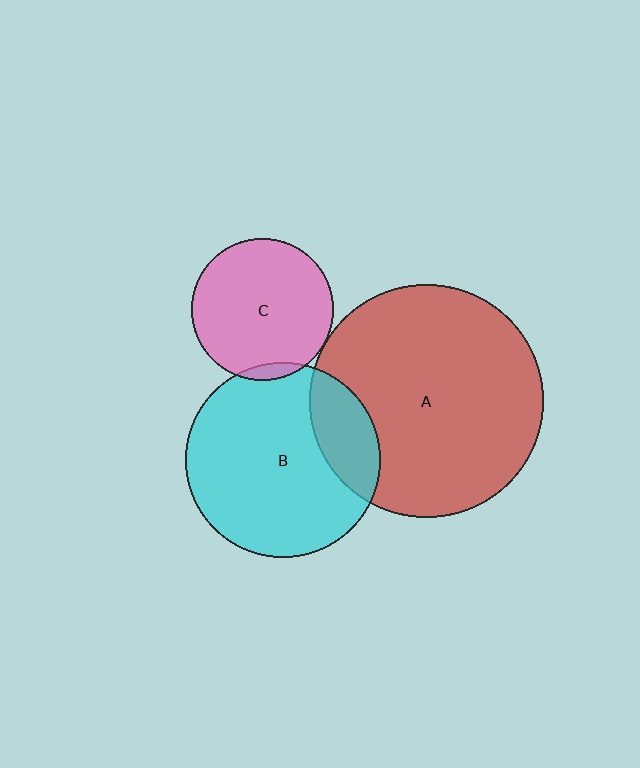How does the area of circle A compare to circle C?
Approximately 2.7 times.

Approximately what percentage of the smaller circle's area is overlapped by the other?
Approximately 20%.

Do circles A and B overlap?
Yes.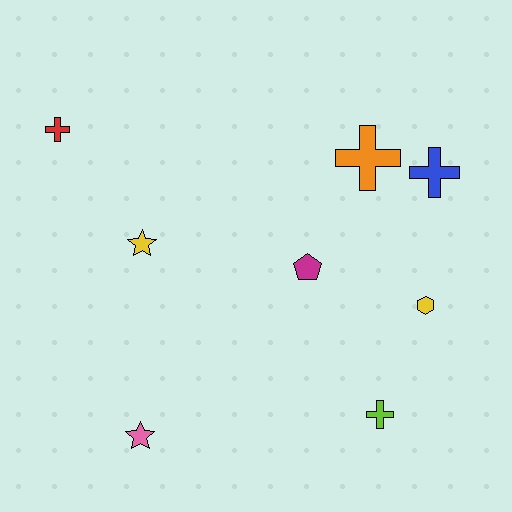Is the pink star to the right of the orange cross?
No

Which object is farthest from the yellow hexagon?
The red cross is farthest from the yellow hexagon.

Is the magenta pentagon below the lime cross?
No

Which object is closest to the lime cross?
The yellow hexagon is closest to the lime cross.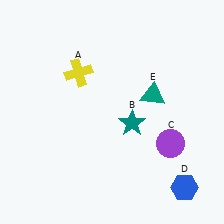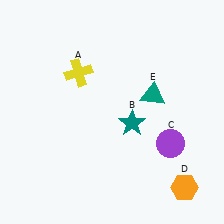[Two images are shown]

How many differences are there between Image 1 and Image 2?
There is 1 difference between the two images.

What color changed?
The hexagon (D) changed from blue in Image 1 to orange in Image 2.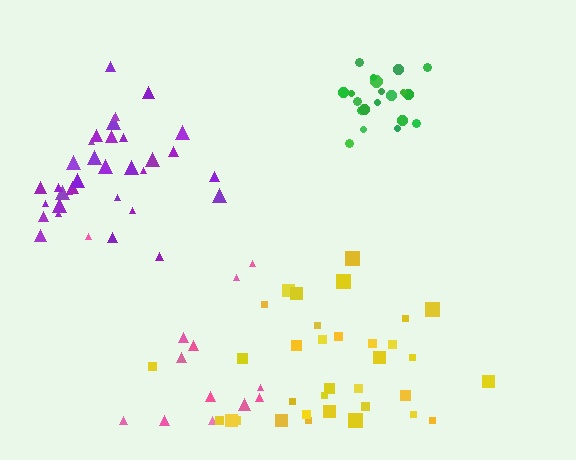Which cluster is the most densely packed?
Green.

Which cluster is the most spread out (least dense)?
Pink.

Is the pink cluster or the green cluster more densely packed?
Green.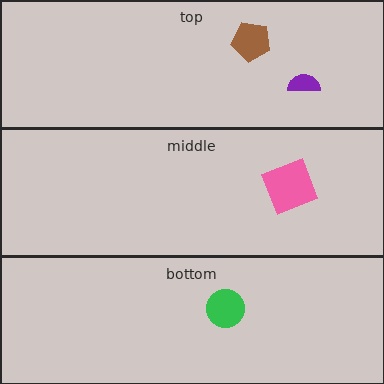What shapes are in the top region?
The purple semicircle, the brown pentagon.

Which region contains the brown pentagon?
The top region.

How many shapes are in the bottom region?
1.